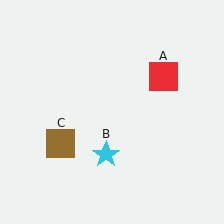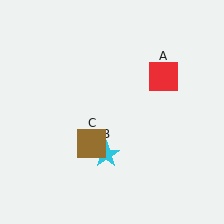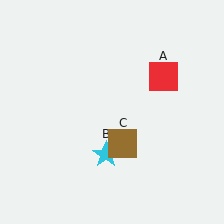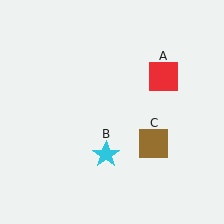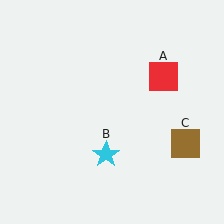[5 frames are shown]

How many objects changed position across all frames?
1 object changed position: brown square (object C).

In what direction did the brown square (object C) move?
The brown square (object C) moved right.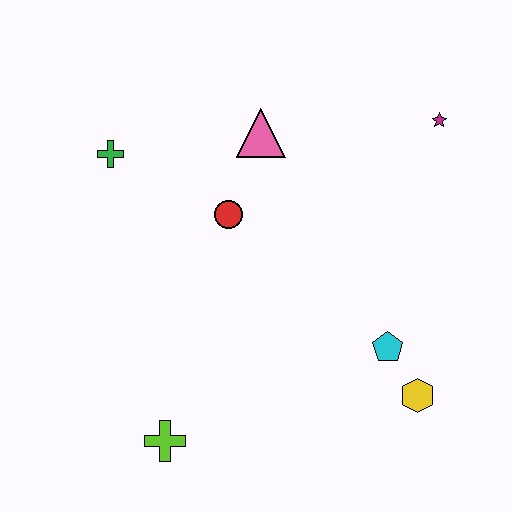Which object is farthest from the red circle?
The yellow hexagon is farthest from the red circle.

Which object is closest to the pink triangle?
The red circle is closest to the pink triangle.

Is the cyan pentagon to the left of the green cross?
No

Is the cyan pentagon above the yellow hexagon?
Yes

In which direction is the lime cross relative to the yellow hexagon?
The lime cross is to the left of the yellow hexagon.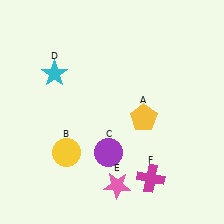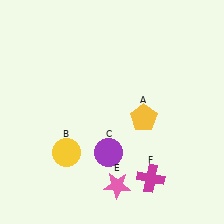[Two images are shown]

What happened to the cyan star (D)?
The cyan star (D) was removed in Image 2. It was in the top-left area of Image 1.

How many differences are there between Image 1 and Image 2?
There is 1 difference between the two images.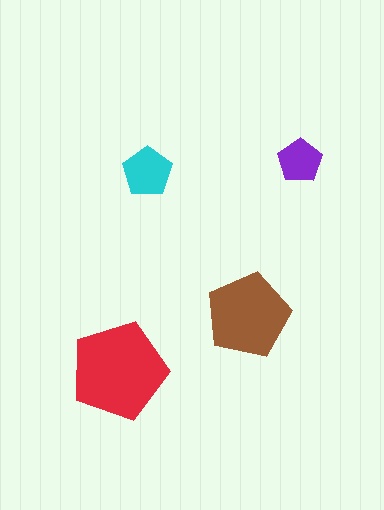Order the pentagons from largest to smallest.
the red one, the brown one, the cyan one, the purple one.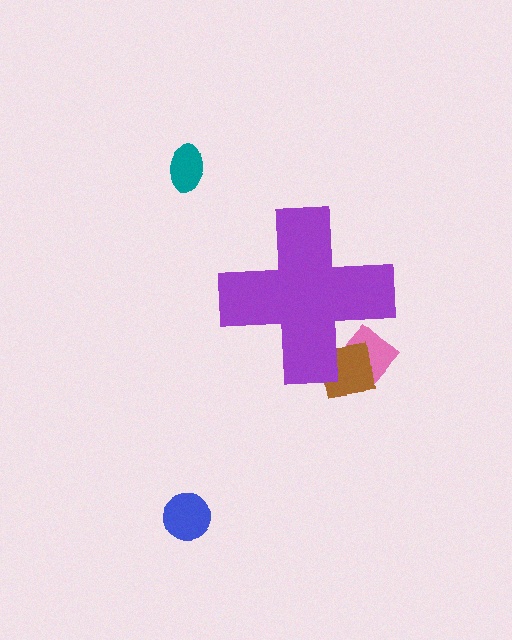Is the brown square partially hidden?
Yes, the brown square is partially hidden behind the purple cross.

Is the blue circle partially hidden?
No, the blue circle is fully visible.